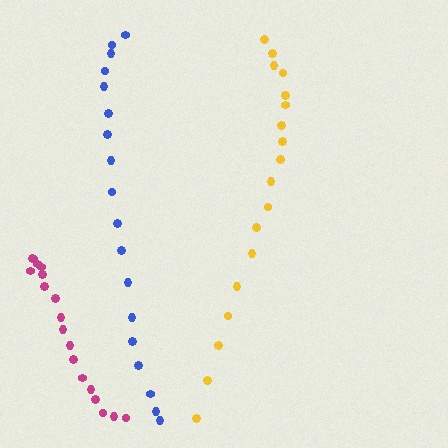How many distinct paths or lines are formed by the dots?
There are 3 distinct paths.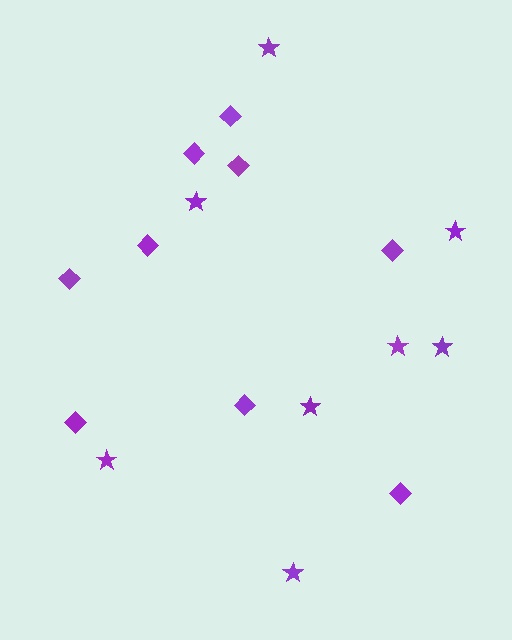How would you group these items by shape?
There are 2 groups: one group of stars (8) and one group of diamonds (9).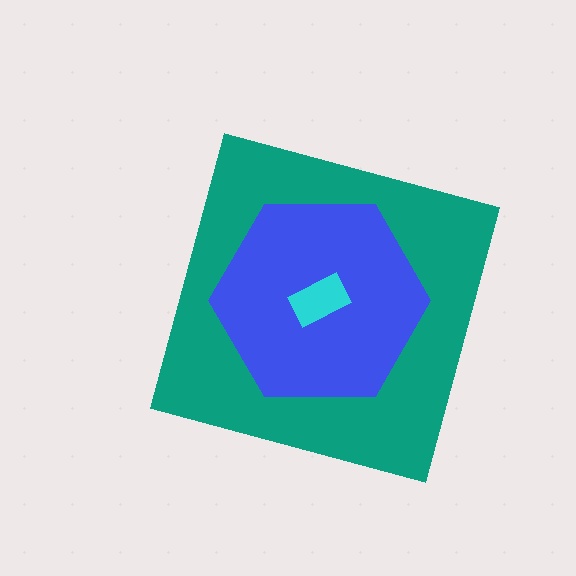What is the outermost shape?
The teal diamond.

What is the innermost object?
The cyan rectangle.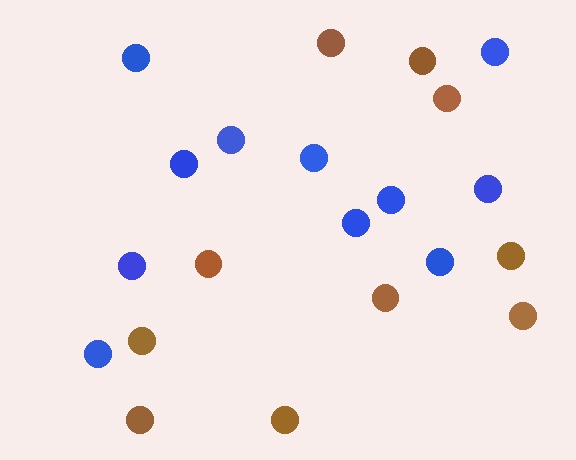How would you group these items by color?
There are 2 groups: one group of blue circles (11) and one group of brown circles (10).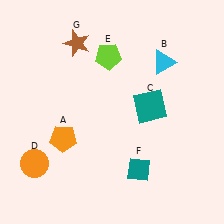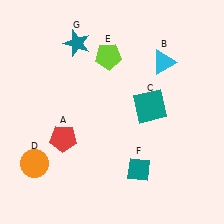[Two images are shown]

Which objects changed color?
A changed from orange to red. G changed from brown to teal.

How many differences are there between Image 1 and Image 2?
There are 2 differences between the two images.